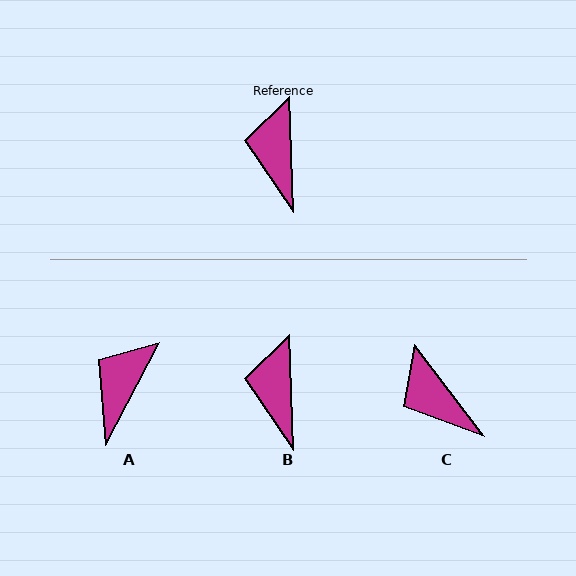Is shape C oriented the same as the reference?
No, it is off by about 35 degrees.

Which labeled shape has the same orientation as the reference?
B.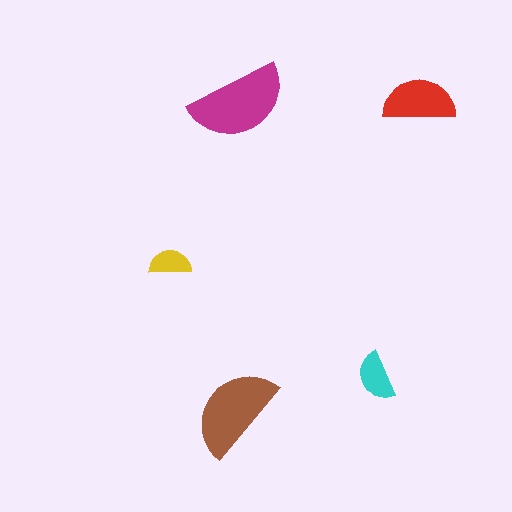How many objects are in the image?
There are 5 objects in the image.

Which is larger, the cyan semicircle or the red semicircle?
The red one.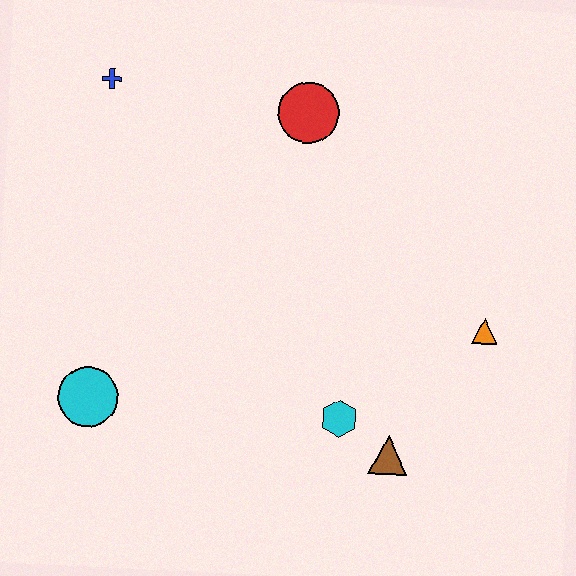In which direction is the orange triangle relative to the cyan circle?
The orange triangle is to the right of the cyan circle.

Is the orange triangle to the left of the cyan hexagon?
No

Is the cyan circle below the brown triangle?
No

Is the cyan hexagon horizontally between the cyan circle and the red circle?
No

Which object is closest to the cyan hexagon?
The brown triangle is closest to the cyan hexagon.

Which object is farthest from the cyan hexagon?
The blue cross is farthest from the cyan hexagon.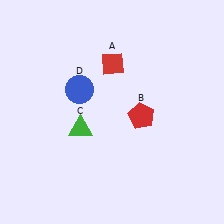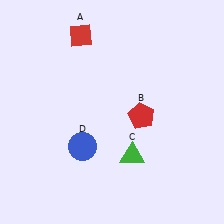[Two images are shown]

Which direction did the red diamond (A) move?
The red diamond (A) moved left.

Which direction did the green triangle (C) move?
The green triangle (C) moved right.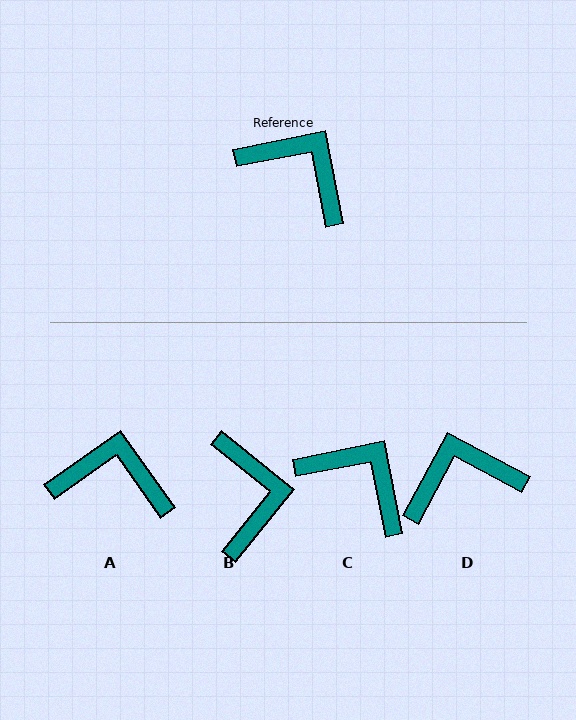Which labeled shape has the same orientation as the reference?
C.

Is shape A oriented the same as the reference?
No, it is off by about 24 degrees.